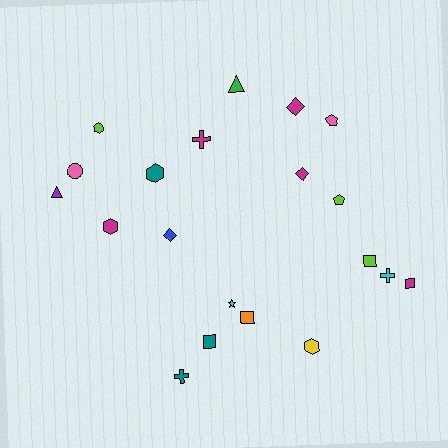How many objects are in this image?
There are 20 objects.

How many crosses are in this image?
There are 3 crosses.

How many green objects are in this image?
There is 1 green object.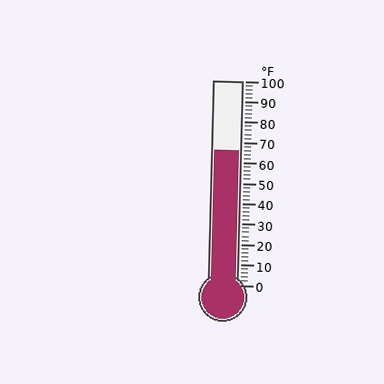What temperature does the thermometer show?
The thermometer shows approximately 66°F.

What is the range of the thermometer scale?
The thermometer scale ranges from 0°F to 100°F.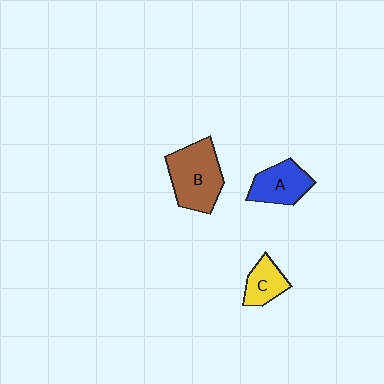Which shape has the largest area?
Shape B (brown).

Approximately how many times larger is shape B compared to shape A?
Approximately 1.5 times.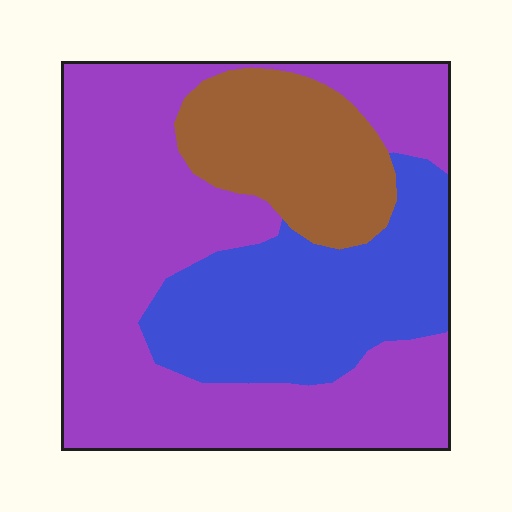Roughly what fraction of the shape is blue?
Blue covers 27% of the shape.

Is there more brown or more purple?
Purple.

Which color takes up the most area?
Purple, at roughly 55%.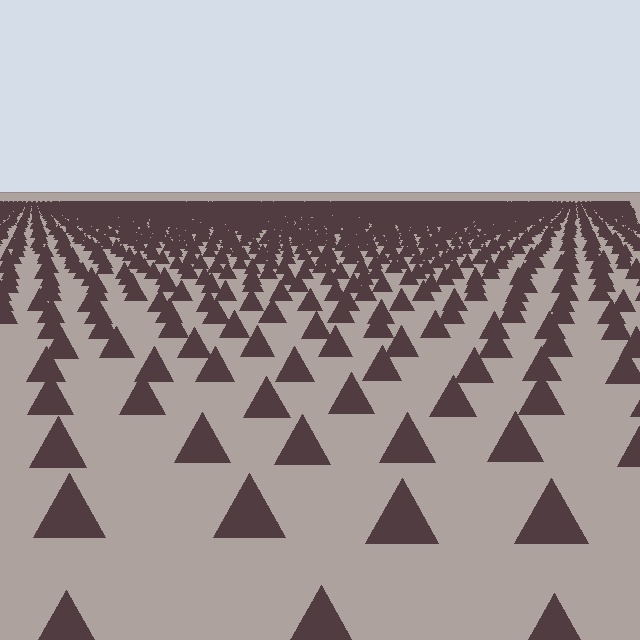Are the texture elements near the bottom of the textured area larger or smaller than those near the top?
Larger. Near the bottom, elements are closer to the viewer and appear at a bigger on-screen size.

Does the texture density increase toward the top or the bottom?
Density increases toward the top.